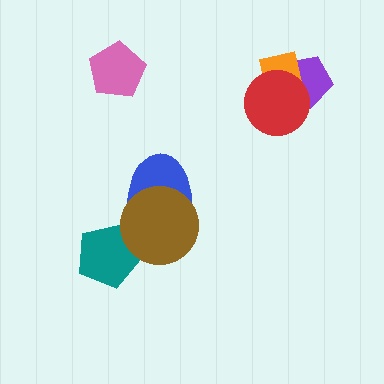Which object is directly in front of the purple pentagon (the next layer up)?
The orange square is directly in front of the purple pentagon.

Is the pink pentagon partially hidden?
No, no other shape covers it.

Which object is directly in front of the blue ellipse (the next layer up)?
The teal pentagon is directly in front of the blue ellipse.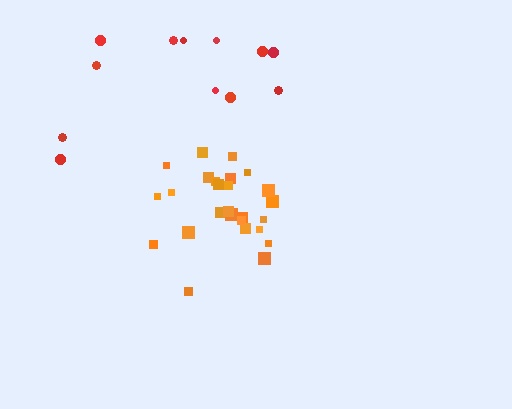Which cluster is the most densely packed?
Orange.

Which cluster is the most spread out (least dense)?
Red.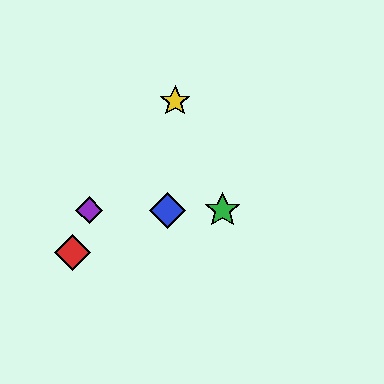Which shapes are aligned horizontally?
The blue diamond, the green star, the purple diamond are aligned horizontally.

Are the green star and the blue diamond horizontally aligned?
Yes, both are at y≈210.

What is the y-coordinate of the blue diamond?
The blue diamond is at y≈210.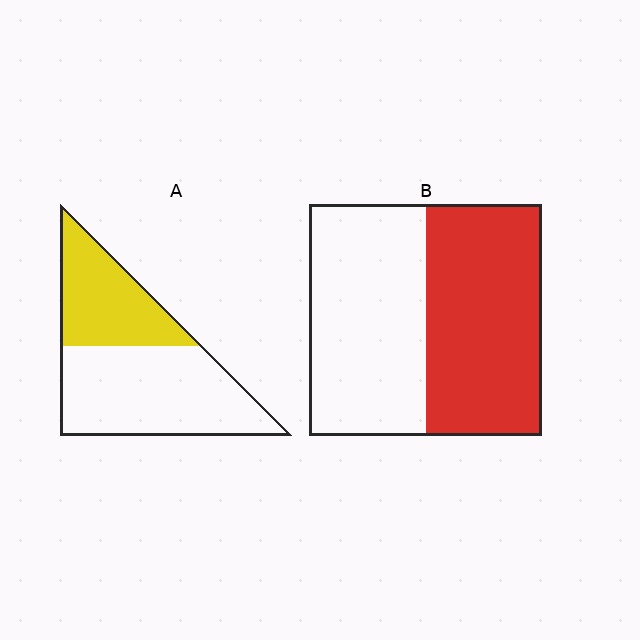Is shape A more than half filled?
No.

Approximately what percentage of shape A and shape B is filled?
A is approximately 40% and B is approximately 50%.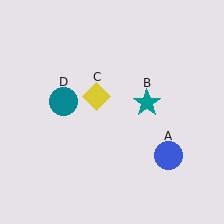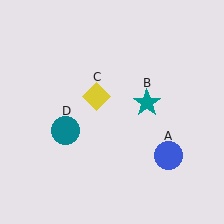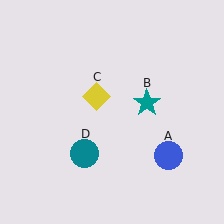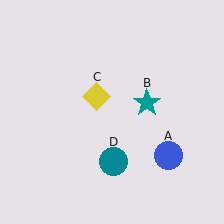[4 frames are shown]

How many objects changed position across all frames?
1 object changed position: teal circle (object D).